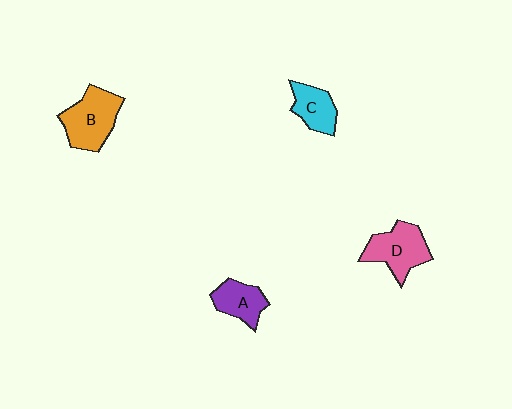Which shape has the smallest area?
Shape C (cyan).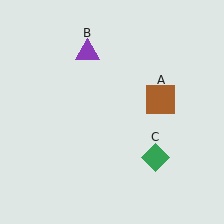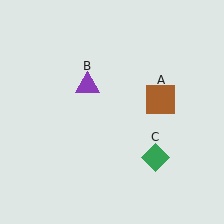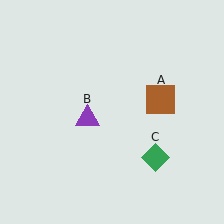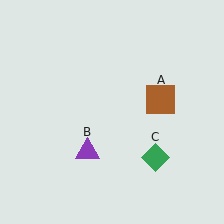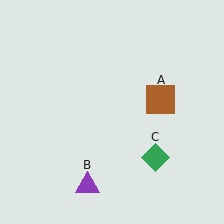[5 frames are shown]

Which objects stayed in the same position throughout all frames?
Brown square (object A) and green diamond (object C) remained stationary.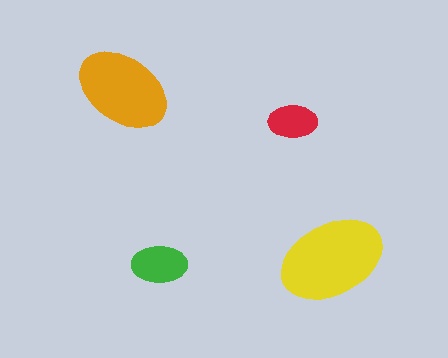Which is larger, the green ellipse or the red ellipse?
The green one.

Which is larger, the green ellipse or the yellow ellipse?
The yellow one.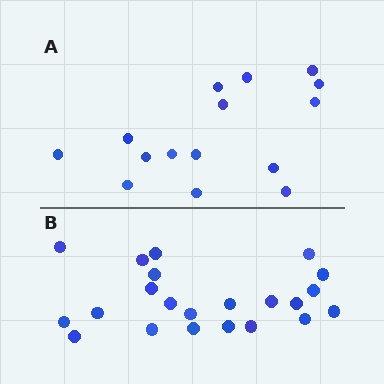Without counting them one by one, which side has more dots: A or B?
Region B (the bottom region) has more dots.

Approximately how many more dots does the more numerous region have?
Region B has roughly 8 or so more dots than region A.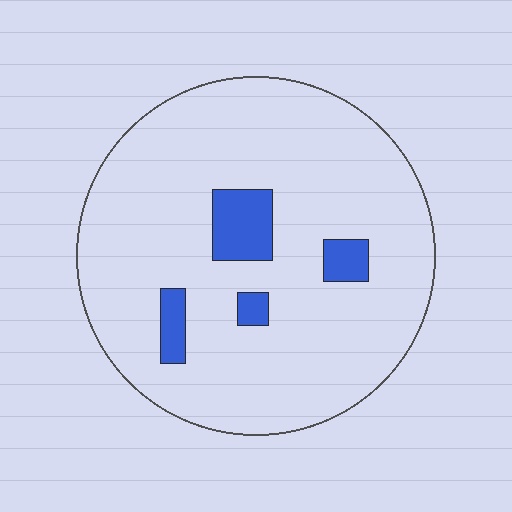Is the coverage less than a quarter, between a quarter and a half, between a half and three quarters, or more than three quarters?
Less than a quarter.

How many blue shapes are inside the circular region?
4.